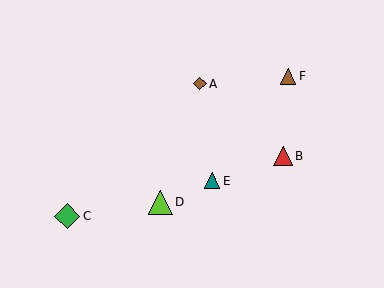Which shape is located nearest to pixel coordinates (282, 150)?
The red triangle (labeled B) at (283, 156) is nearest to that location.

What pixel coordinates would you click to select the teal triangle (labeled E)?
Click at (212, 181) to select the teal triangle E.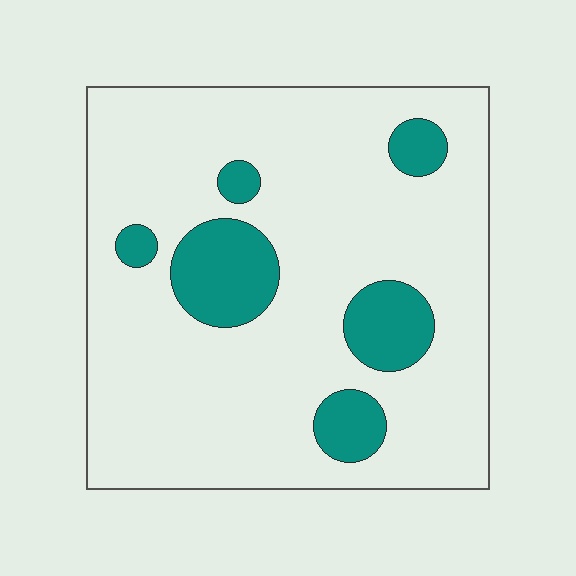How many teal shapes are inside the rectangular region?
6.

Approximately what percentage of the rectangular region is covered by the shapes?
Approximately 15%.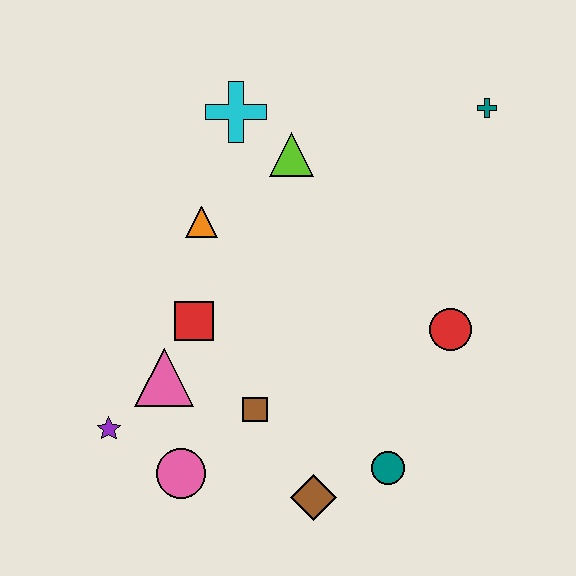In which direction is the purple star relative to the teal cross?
The purple star is to the left of the teal cross.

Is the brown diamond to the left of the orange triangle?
No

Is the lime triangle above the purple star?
Yes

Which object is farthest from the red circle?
The purple star is farthest from the red circle.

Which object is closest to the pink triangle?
The red square is closest to the pink triangle.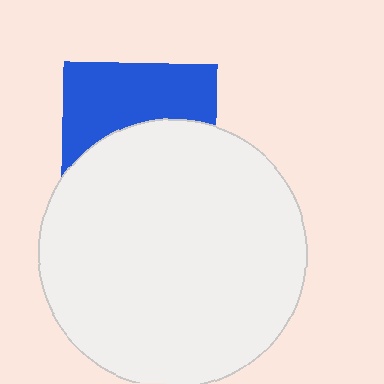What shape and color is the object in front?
The object in front is a white circle.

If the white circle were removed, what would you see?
You would see the complete blue square.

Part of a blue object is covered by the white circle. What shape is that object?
It is a square.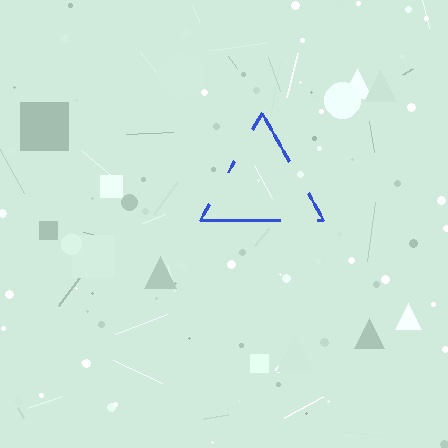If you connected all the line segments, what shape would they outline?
They would outline a triangle.